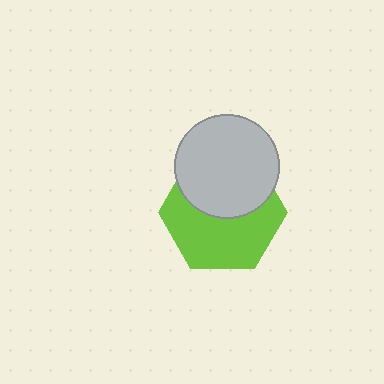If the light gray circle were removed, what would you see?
You would see the complete lime hexagon.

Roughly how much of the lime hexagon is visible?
About half of it is visible (roughly 56%).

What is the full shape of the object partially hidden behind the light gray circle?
The partially hidden object is a lime hexagon.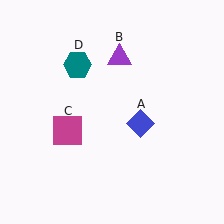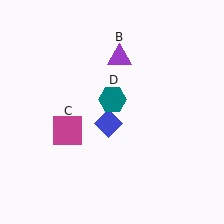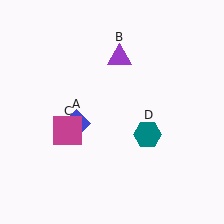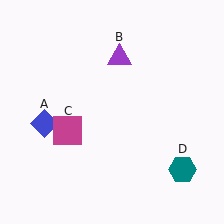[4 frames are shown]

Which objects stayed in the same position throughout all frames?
Purple triangle (object B) and magenta square (object C) remained stationary.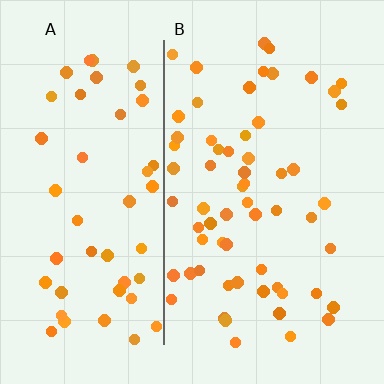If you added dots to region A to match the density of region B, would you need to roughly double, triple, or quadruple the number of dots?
Approximately double.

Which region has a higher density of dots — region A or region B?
B (the right).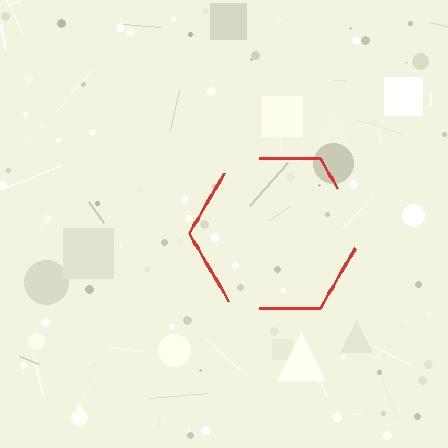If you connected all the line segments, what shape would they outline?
They would outline a hexagon.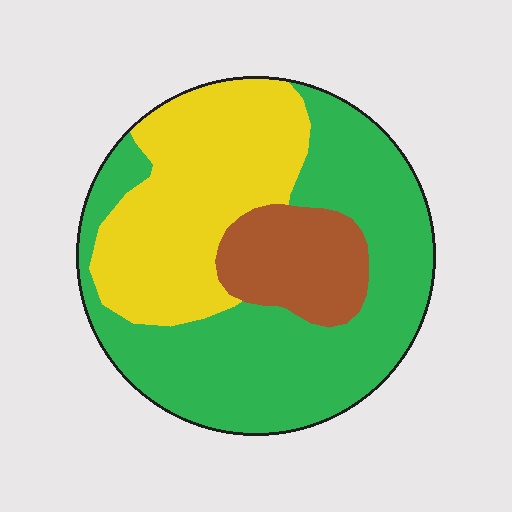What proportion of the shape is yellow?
Yellow takes up about one third (1/3) of the shape.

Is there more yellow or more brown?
Yellow.